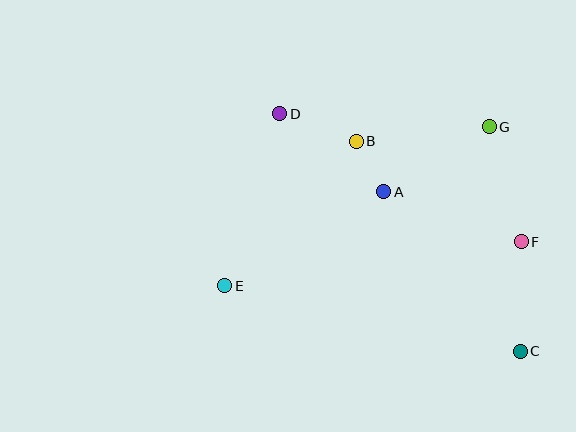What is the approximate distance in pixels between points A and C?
The distance between A and C is approximately 210 pixels.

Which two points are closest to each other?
Points A and B are closest to each other.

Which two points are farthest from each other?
Points C and D are farthest from each other.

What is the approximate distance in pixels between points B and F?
The distance between B and F is approximately 193 pixels.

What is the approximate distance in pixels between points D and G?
The distance between D and G is approximately 210 pixels.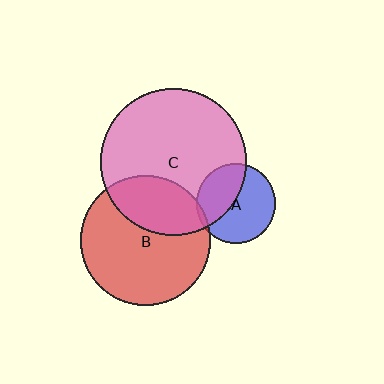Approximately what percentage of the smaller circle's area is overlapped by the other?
Approximately 30%.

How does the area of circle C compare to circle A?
Approximately 3.4 times.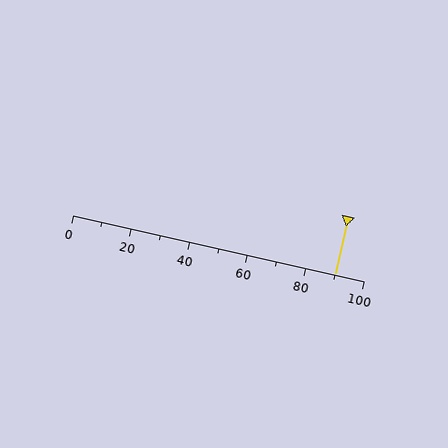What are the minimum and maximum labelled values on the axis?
The axis runs from 0 to 100.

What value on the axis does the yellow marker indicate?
The marker indicates approximately 90.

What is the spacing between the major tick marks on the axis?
The major ticks are spaced 20 apart.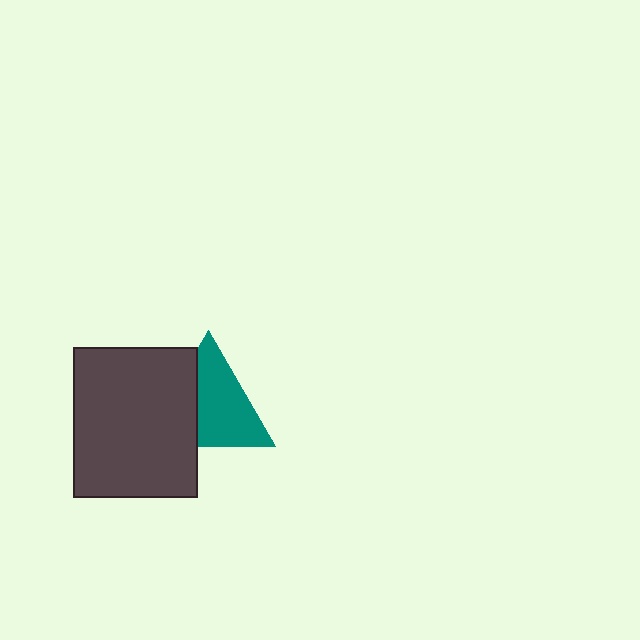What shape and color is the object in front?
The object in front is a dark gray rectangle.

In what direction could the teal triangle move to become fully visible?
The teal triangle could move right. That would shift it out from behind the dark gray rectangle entirely.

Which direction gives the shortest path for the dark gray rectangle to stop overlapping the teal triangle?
Moving left gives the shortest separation.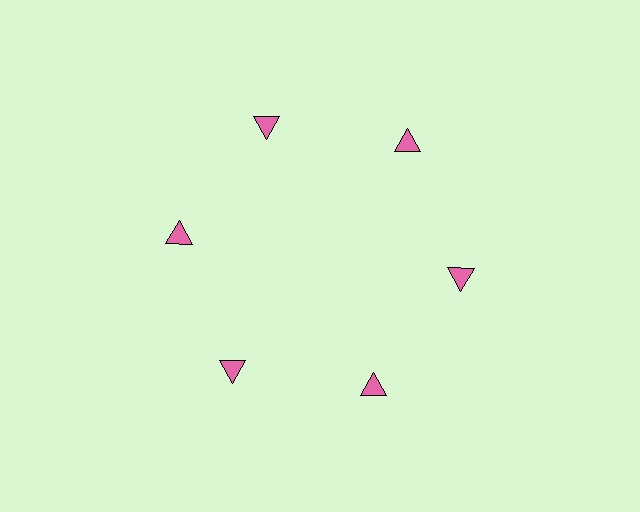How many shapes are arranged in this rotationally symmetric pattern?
There are 6 shapes, arranged in 6 groups of 1.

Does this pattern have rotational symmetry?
Yes, this pattern has 6-fold rotational symmetry. It looks the same after rotating 60 degrees around the center.